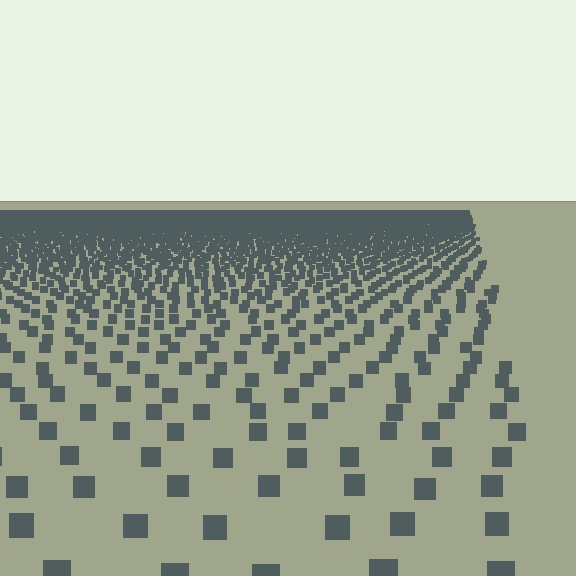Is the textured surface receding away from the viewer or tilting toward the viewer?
The surface is receding away from the viewer. Texture elements get smaller and denser toward the top.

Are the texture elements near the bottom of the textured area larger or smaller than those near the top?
Larger. Near the bottom, elements are closer to the viewer and appear at a bigger on-screen size.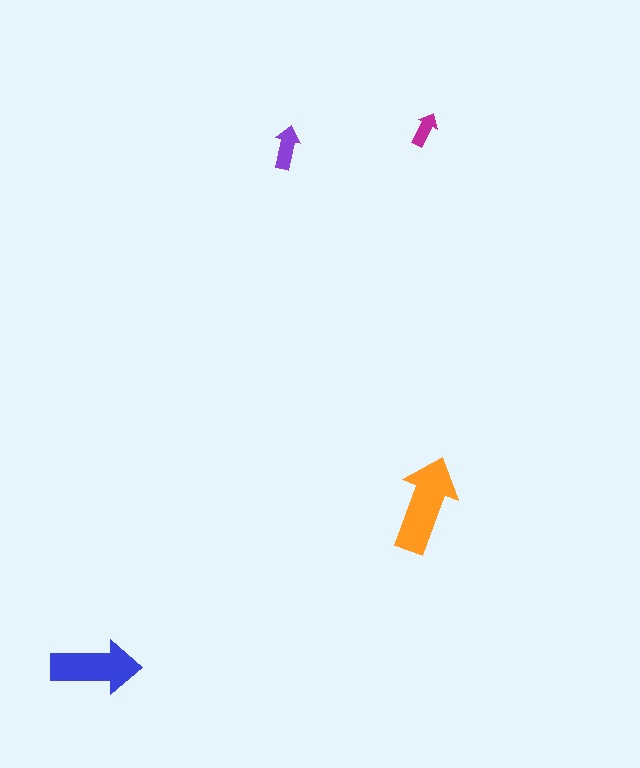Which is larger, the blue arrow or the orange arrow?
The orange one.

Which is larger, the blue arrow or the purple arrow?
The blue one.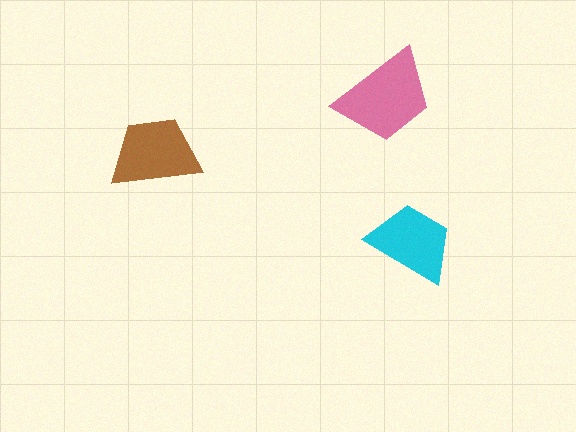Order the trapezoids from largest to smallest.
the pink one, the brown one, the cyan one.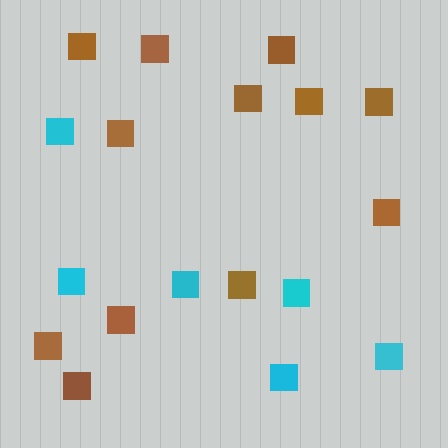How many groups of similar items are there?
There are 2 groups: one group of cyan squares (6) and one group of brown squares (12).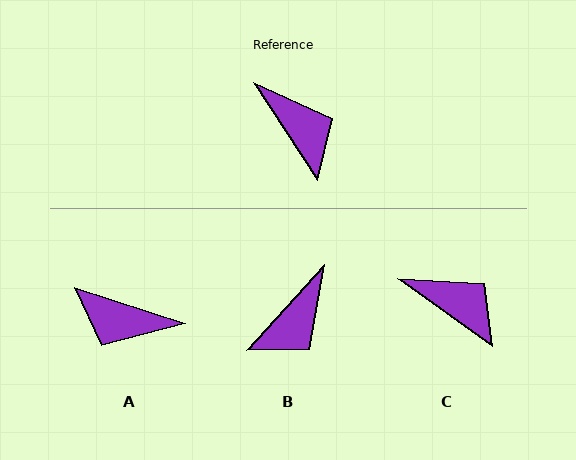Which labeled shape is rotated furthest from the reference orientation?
A, about 141 degrees away.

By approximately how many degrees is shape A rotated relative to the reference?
Approximately 141 degrees clockwise.